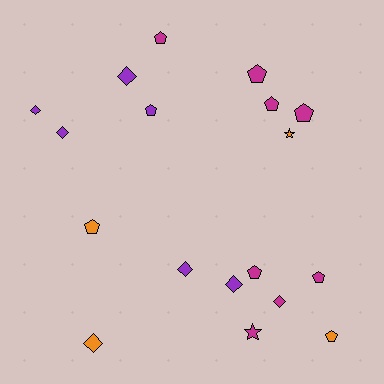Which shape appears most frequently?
Pentagon, with 9 objects.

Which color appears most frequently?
Magenta, with 8 objects.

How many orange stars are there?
There is 1 orange star.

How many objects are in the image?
There are 18 objects.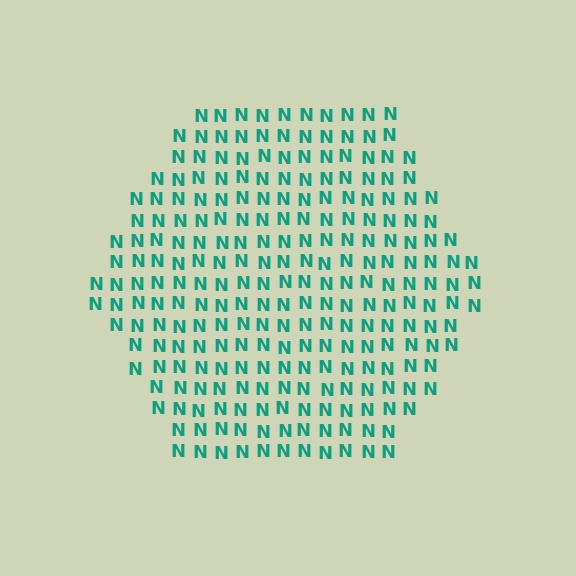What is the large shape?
The large shape is a hexagon.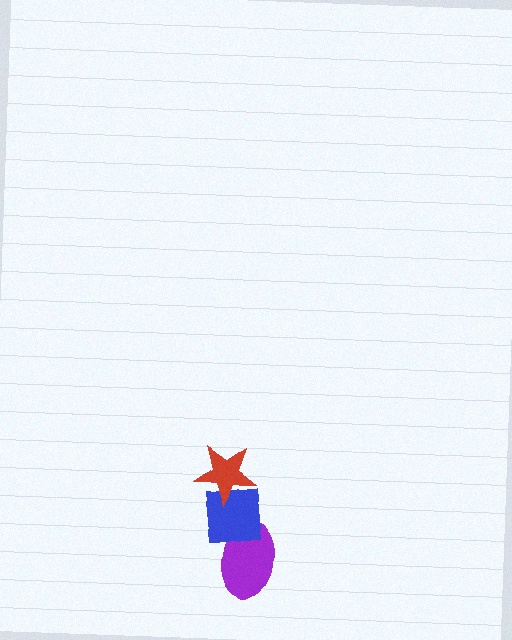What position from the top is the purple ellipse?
The purple ellipse is 3rd from the top.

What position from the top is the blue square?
The blue square is 2nd from the top.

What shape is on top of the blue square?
The red star is on top of the blue square.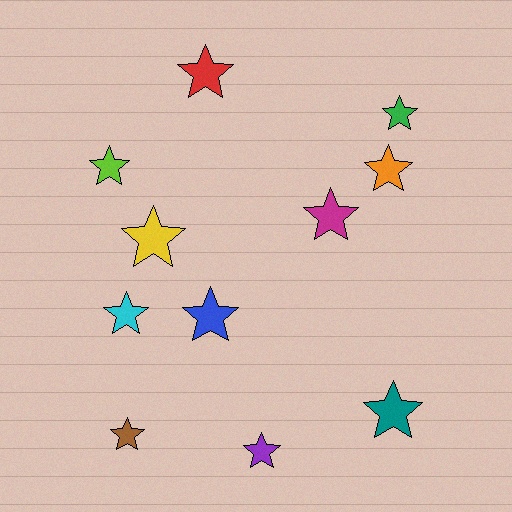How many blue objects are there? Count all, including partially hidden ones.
There is 1 blue object.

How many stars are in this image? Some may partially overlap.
There are 11 stars.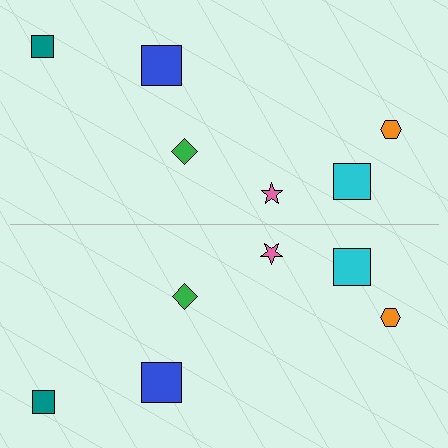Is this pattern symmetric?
Yes, this pattern has bilateral (reflection) symmetry.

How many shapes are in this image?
There are 12 shapes in this image.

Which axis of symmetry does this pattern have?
The pattern has a horizontal axis of symmetry running through the center of the image.